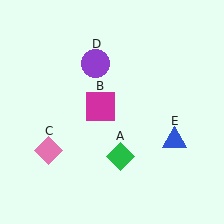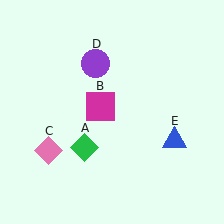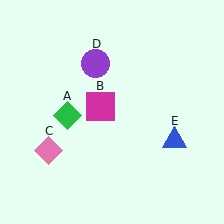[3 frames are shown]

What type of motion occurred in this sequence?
The green diamond (object A) rotated clockwise around the center of the scene.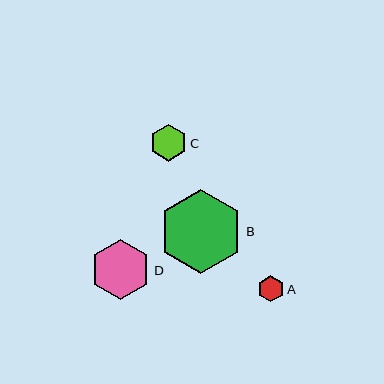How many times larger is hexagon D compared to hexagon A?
Hexagon D is approximately 2.4 times the size of hexagon A.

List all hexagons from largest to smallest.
From largest to smallest: B, D, C, A.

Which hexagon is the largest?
Hexagon B is the largest with a size of approximately 84 pixels.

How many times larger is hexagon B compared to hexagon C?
Hexagon B is approximately 2.3 times the size of hexagon C.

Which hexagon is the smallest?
Hexagon A is the smallest with a size of approximately 25 pixels.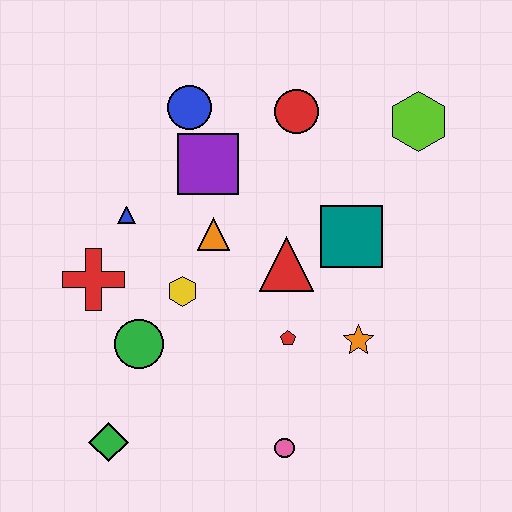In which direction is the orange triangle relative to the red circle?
The orange triangle is below the red circle.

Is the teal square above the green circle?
Yes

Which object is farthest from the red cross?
The lime hexagon is farthest from the red cross.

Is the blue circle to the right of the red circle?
No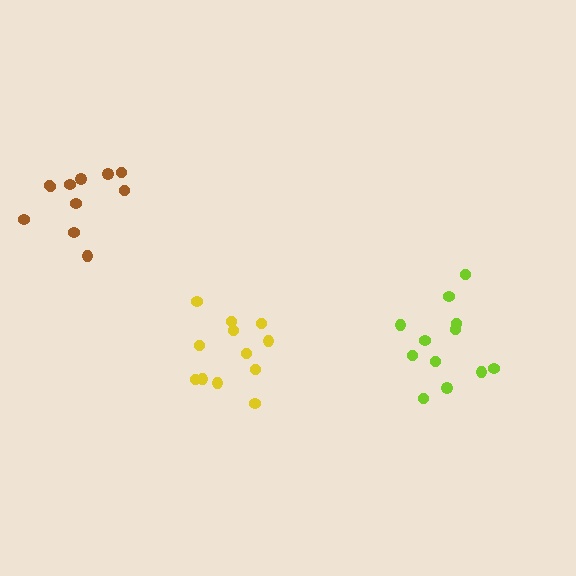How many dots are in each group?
Group 1: 12 dots, Group 2: 12 dots, Group 3: 11 dots (35 total).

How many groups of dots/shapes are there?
There are 3 groups.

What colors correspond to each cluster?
The clusters are colored: lime, yellow, brown.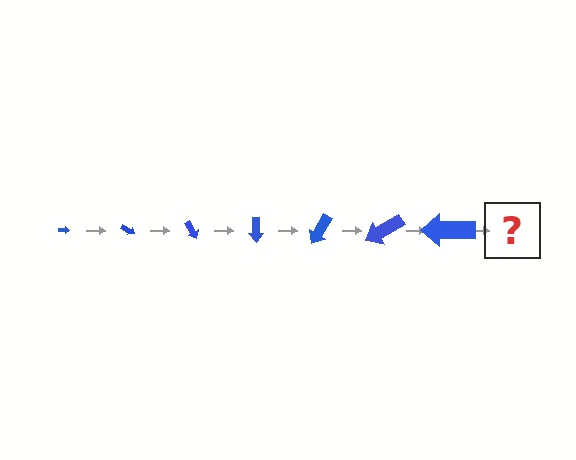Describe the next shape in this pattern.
It should be an arrow, larger than the previous one and rotated 210 degrees from the start.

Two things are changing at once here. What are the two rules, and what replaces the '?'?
The two rules are that the arrow grows larger each step and it rotates 30 degrees each step. The '?' should be an arrow, larger than the previous one and rotated 210 degrees from the start.